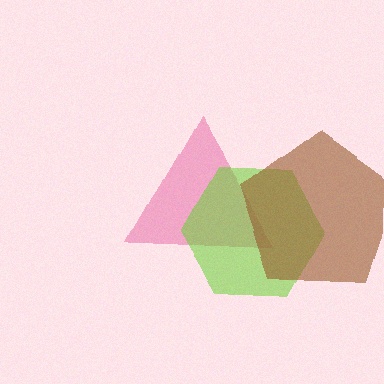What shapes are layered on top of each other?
The layered shapes are: a pink triangle, a lime hexagon, a brown pentagon.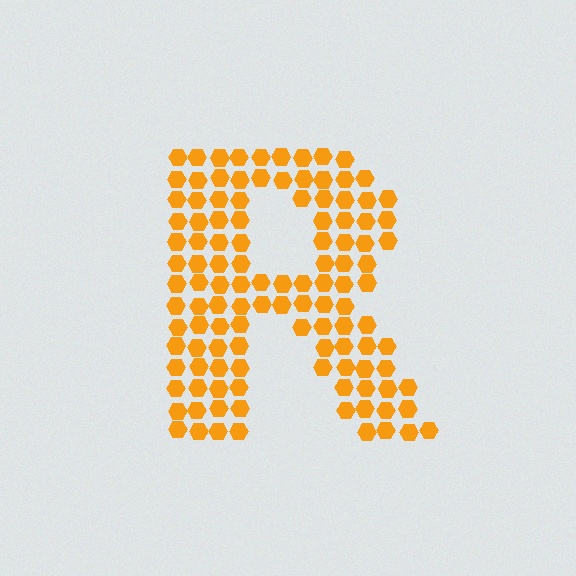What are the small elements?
The small elements are hexagons.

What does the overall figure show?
The overall figure shows the letter R.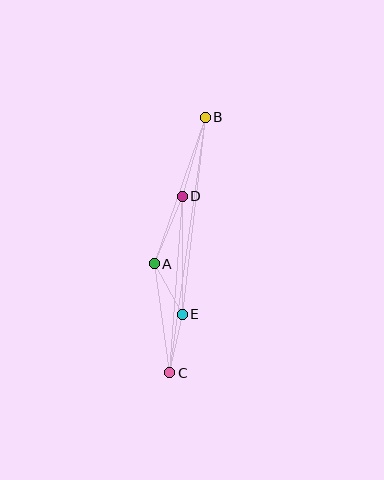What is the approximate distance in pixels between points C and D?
The distance between C and D is approximately 177 pixels.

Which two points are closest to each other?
Points A and E are closest to each other.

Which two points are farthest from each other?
Points B and C are farthest from each other.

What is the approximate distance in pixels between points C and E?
The distance between C and E is approximately 60 pixels.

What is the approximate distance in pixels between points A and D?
The distance between A and D is approximately 73 pixels.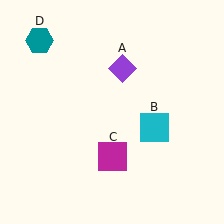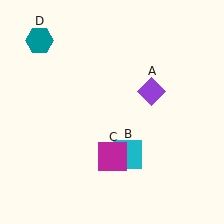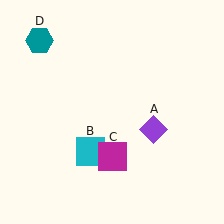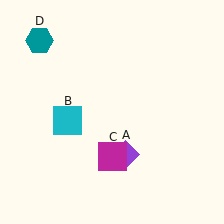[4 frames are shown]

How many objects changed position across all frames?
2 objects changed position: purple diamond (object A), cyan square (object B).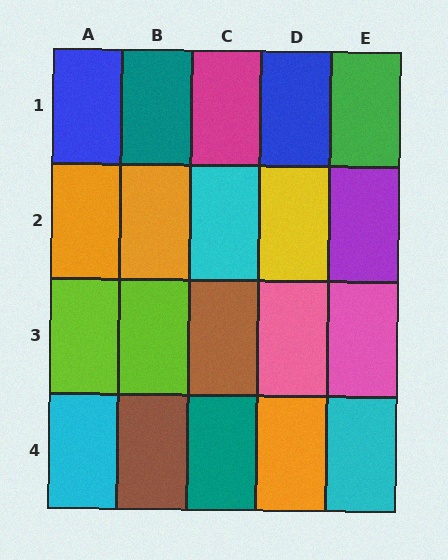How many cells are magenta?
1 cell is magenta.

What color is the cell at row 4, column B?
Brown.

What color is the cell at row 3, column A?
Lime.